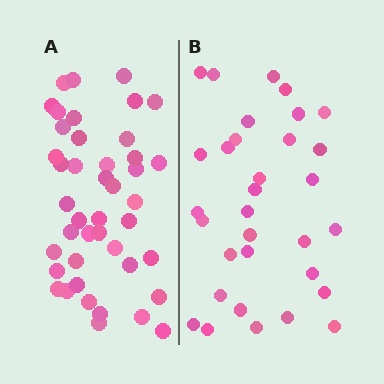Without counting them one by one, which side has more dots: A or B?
Region A (the left region) has more dots.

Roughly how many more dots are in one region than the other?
Region A has roughly 12 or so more dots than region B.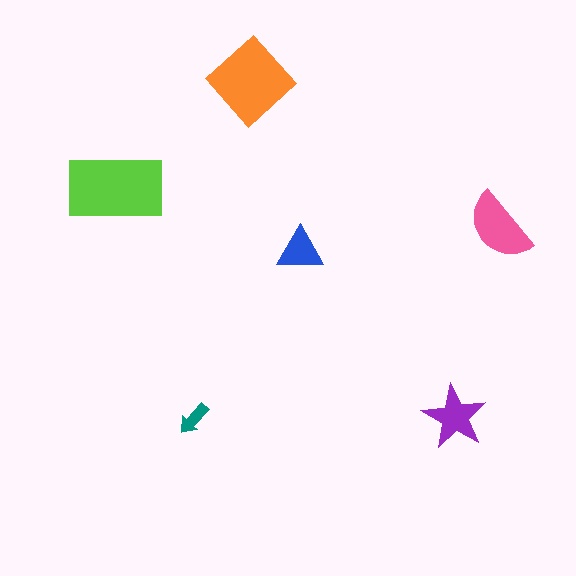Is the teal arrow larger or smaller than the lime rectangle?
Smaller.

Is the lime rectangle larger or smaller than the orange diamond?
Larger.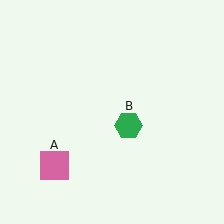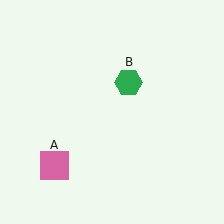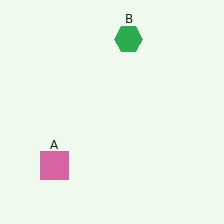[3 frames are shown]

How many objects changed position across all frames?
1 object changed position: green hexagon (object B).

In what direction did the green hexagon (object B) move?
The green hexagon (object B) moved up.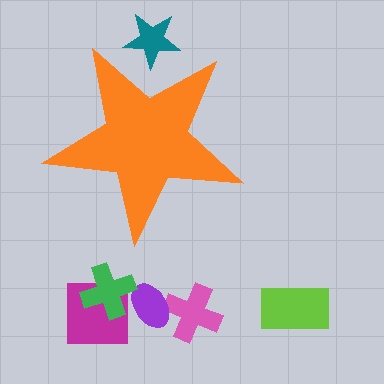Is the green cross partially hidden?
No, the green cross is fully visible.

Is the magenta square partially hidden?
No, the magenta square is fully visible.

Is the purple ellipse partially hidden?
No, the purple ellipse is fully visible.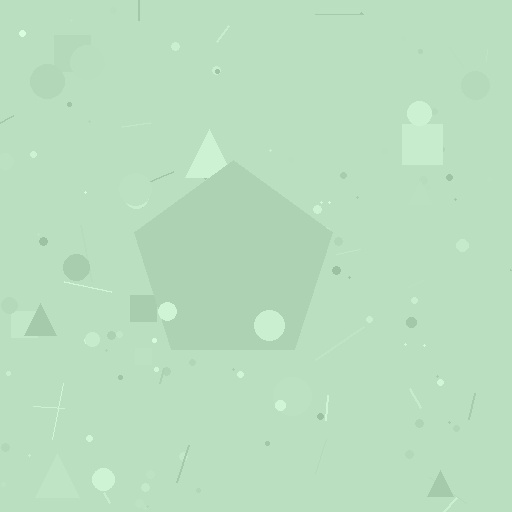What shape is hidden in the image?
A pentagon is hidden in the image.